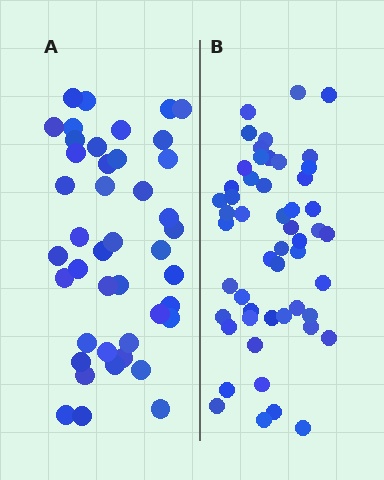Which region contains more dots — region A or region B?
Region B (the right region) has more dots.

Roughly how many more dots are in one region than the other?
Region B has roughly 8 or so more dots than region A.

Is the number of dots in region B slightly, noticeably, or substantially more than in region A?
Region B has only slightly more — the two regions are fairly close. The ratio is roughly 1.2 to 1.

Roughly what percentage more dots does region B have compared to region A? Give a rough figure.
About 20% more.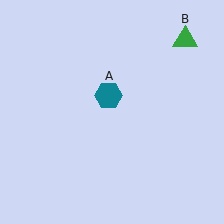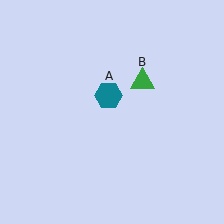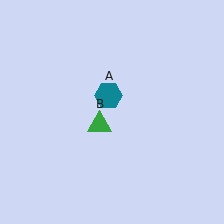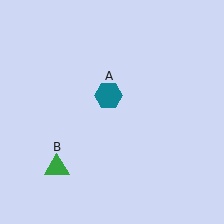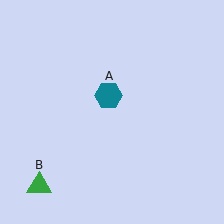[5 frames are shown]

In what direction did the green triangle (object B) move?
The green triangle (object B) moved down and to the left.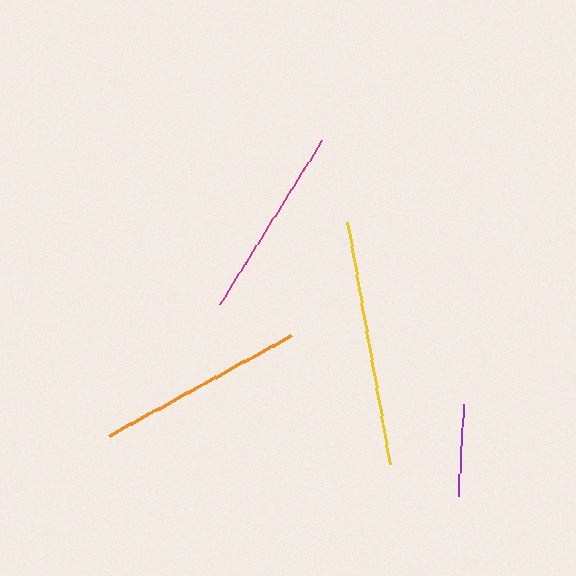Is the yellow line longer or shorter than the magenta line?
The yellow line is longer than the magenta line.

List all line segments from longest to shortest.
From longest to shortest: yellow, orange, magenta, purple.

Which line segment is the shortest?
The purple line is the shortest at approximately 92 pixels.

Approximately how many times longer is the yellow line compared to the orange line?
The yellow line is approximately 1.2 times the length of the orange line.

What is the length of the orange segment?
The orange segment is approximately 209 pixels long.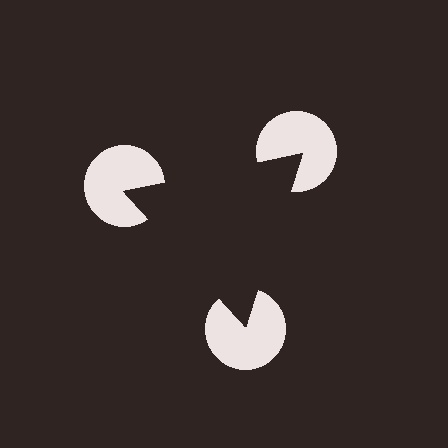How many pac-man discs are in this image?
There are 3 — one at each vertex of the illusory triangle.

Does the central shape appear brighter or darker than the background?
It typically appears slightly darker than the background, even though no actual brightness change is drawn.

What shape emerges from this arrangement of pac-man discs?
An illusory triangle — its edges are inferred from the aligned wedge cuts in the pac-man discs, not physically drawn.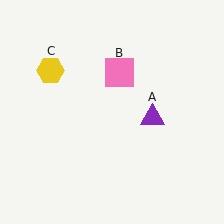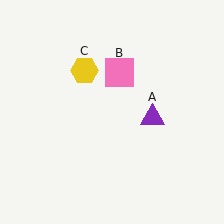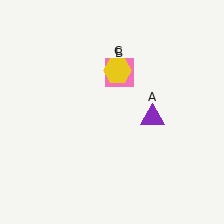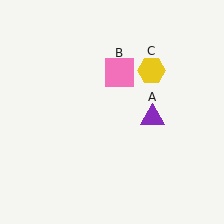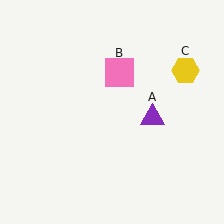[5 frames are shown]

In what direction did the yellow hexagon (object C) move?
The yellow hexagon (object C) moved right.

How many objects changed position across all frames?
1 object changed position: yellow hexagon (object C).